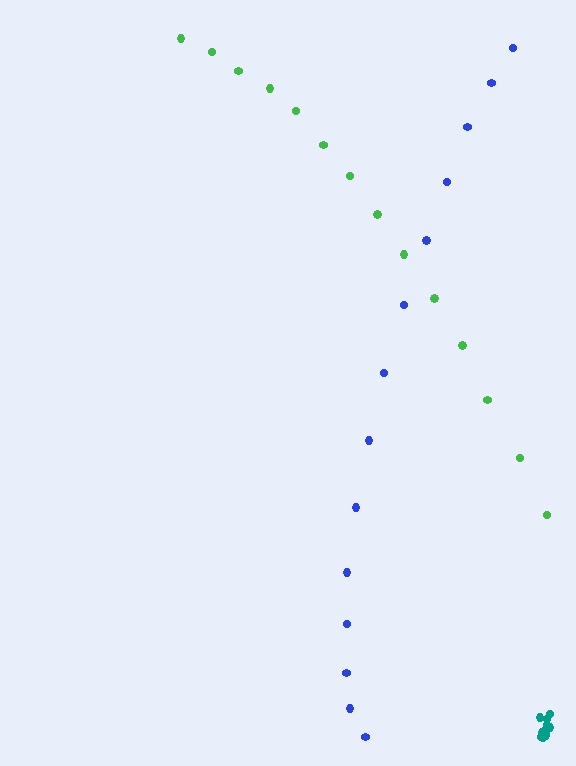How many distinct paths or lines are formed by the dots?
There are 3 distinct paths.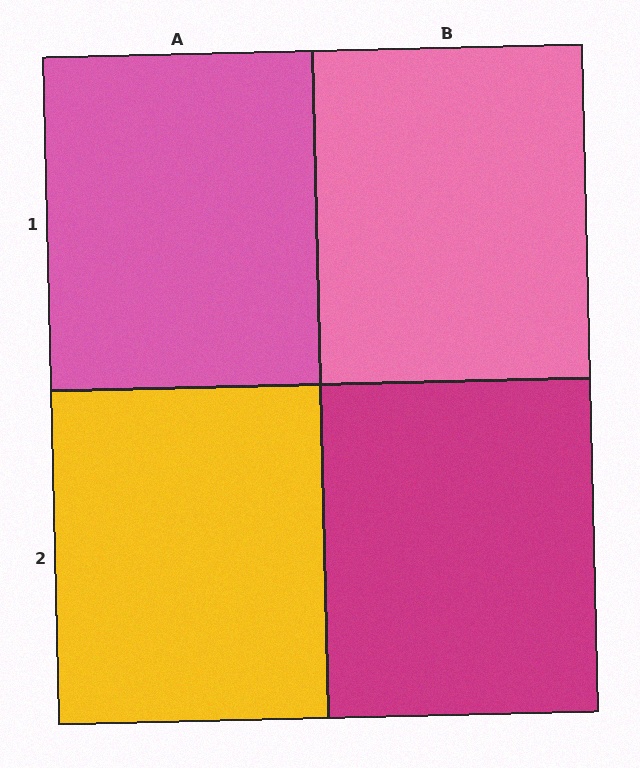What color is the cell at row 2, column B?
Magenta.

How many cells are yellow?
1 cell is yellow.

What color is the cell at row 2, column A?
Yellow.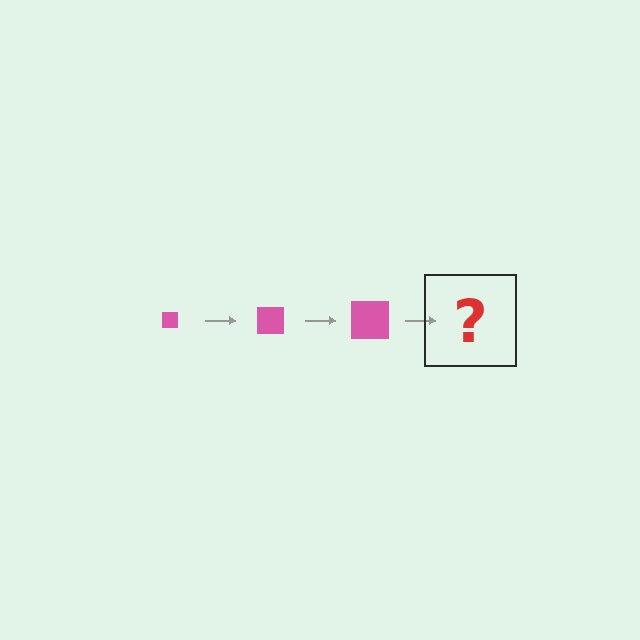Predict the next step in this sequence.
The next step is a pink square, larger than the previous one.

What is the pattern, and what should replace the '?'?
The pattern is that the square gets progressively larger each step. The '?' should be a pink square, larger than the previous one.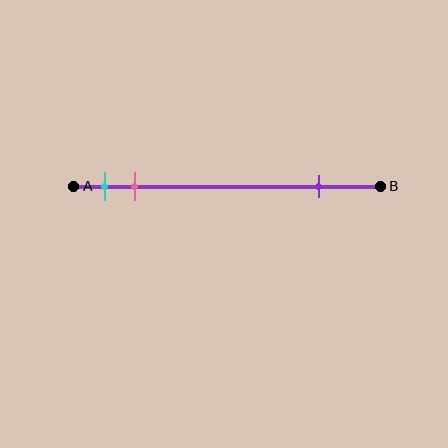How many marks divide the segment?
There are 3 marks dividing the segment.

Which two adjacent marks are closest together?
The cyan and pink marks are the closest adjacent pair.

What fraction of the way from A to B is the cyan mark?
The cyan mark is approximately 10% (0.1) of the way from A to B.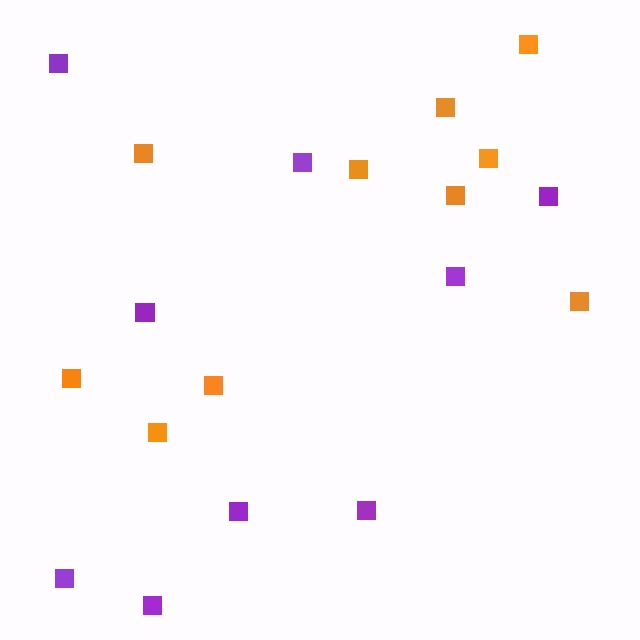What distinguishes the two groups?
There are 2 groups: one group of purple squares (9) and one group of orange squares (10).